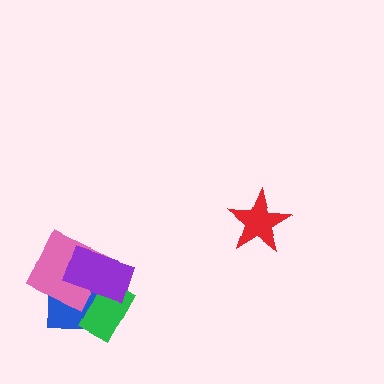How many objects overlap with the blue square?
3 objects overlap with the blue square.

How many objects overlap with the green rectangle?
2 objects overlap with the green rectangle.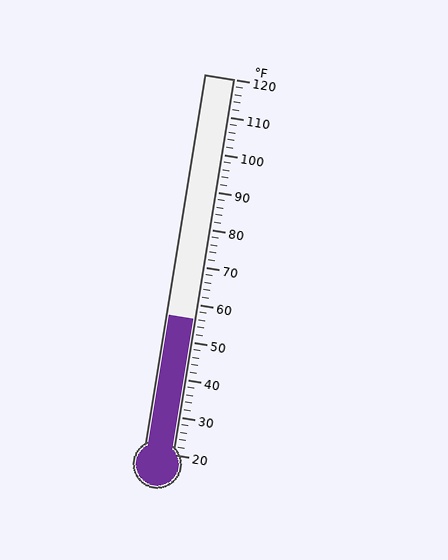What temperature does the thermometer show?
The thermometer shows approximately 56°F.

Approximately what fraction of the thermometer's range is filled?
The thermometer is filled to approximately 35% of its range.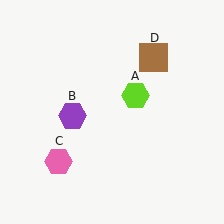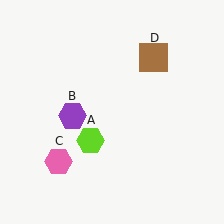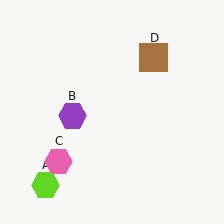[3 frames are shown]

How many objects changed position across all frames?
1 object changed position: lime hexagon (object A).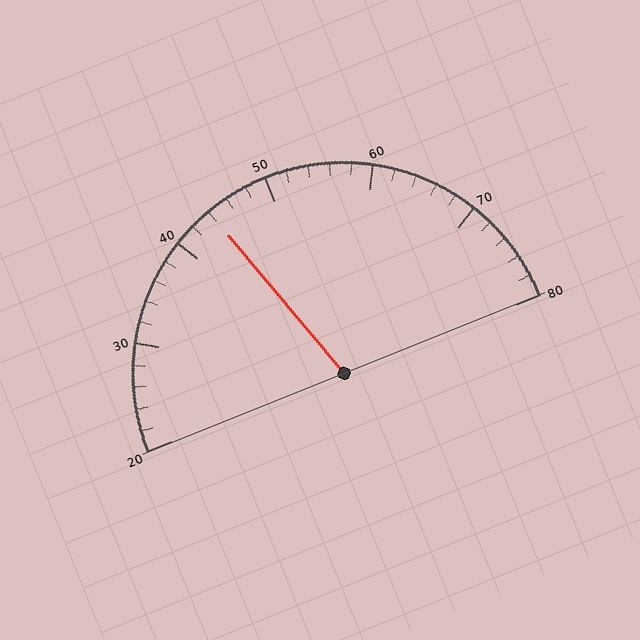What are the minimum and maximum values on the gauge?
The gauge ranges from 20 to 80.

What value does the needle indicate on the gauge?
The needle indicates approximately 44.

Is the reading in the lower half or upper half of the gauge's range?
The reading is in the lower half of the range (20 to 80).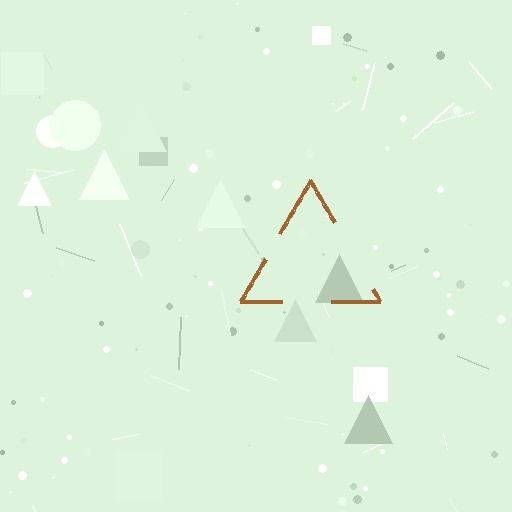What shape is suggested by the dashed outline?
The dashed outline suggests a triangle.